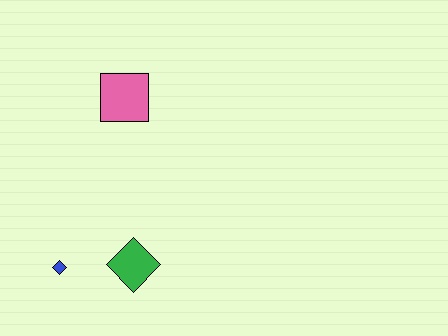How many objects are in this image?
There are 3 objects.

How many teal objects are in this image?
There are no teal objects.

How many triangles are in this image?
There are no triangles.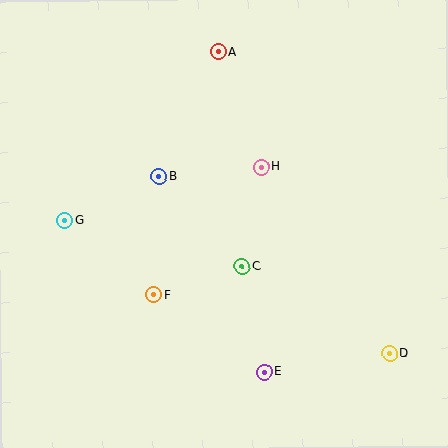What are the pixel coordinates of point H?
Point H is at (261, 167).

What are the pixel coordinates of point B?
Point B is at (159, 176).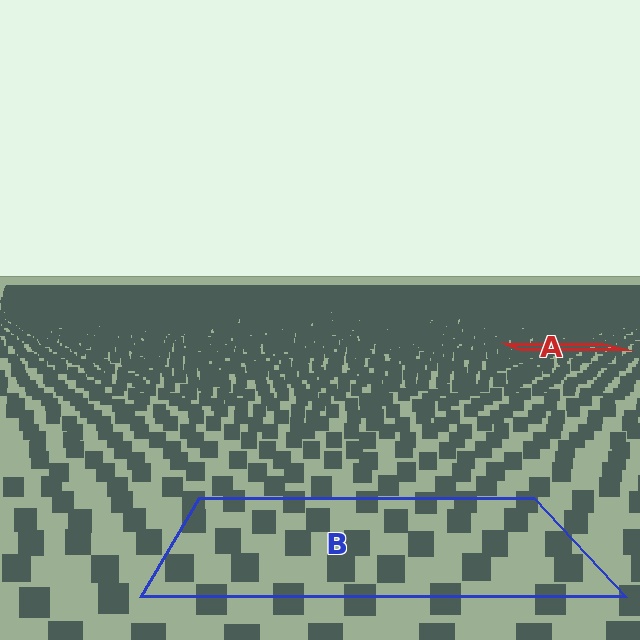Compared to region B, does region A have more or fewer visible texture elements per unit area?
Region A has more texture elements per unit area — they are packed more densely because it is farther away.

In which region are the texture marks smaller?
The texture marks are smaller in region A, because it is farther away.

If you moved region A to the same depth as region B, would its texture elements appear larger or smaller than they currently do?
They would appear larger. At a closer depth, the same texture elements are projected at a bigger on-screen size.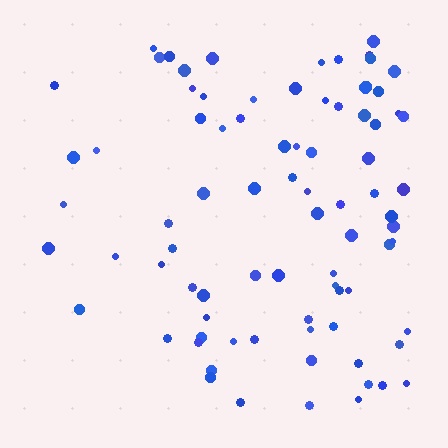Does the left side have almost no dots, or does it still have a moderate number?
Still a moderate number, just noticeably fewer than the right.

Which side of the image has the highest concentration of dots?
The right.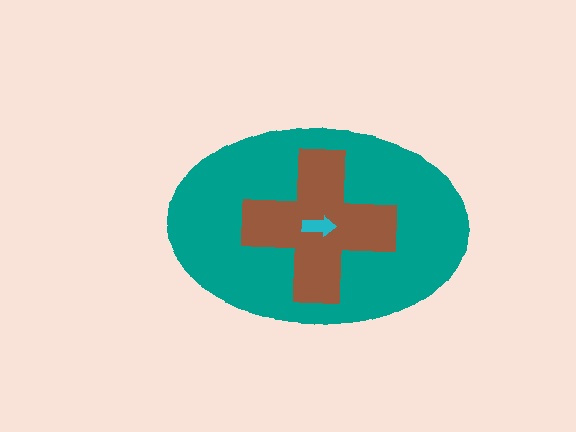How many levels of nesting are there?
3.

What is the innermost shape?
The cyan arrow.